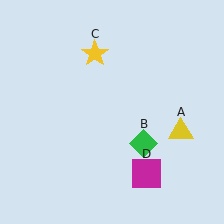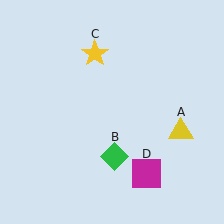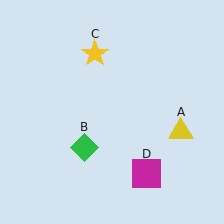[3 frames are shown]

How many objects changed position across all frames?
1 object changed position: green diamond (object B).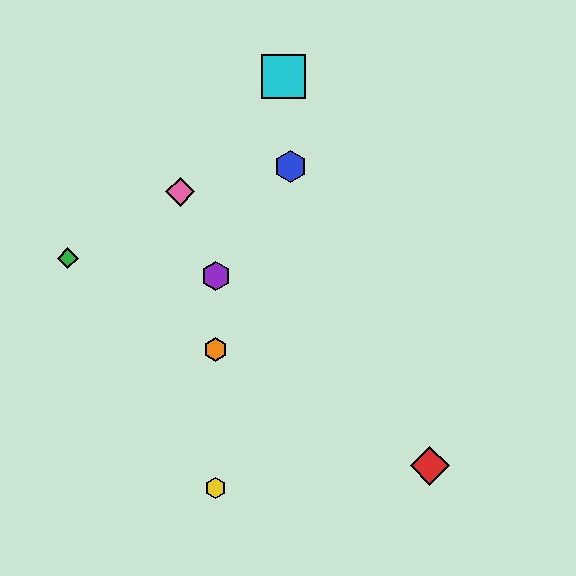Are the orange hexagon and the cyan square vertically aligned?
No, the orange hexagon is at x≈216 and the cyan square is at x≈284.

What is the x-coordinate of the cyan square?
The cyan square is at x≈284.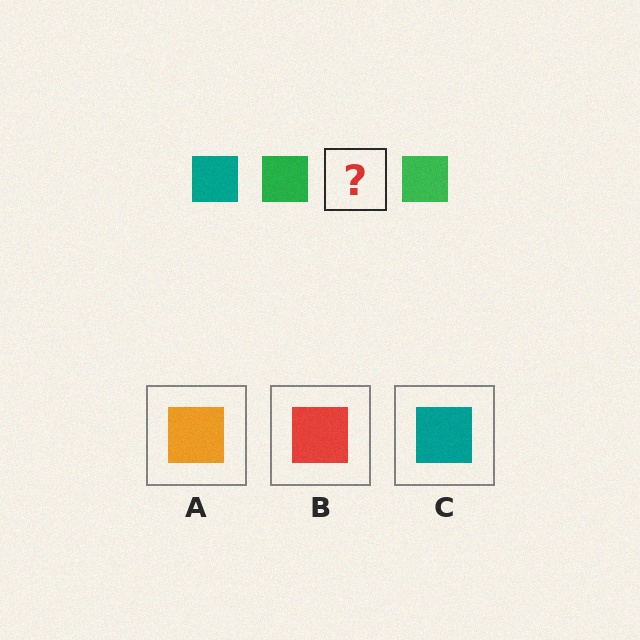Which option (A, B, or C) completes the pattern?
C.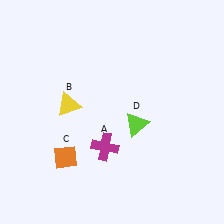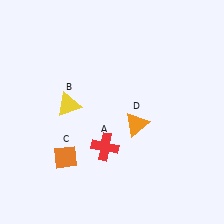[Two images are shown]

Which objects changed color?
A changed from magenta to red. D changed from lime to orange.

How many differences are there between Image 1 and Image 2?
There are 2 differences between the two images.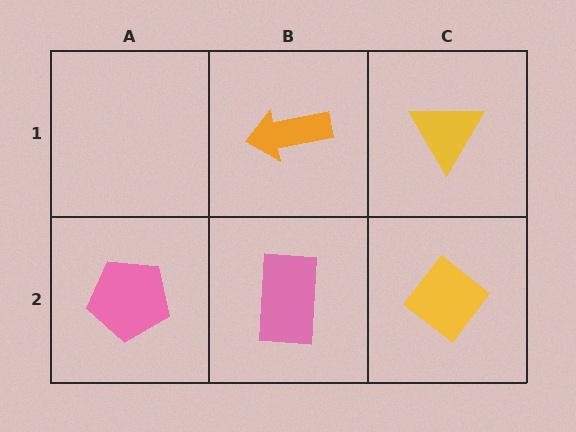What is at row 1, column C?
A yellow triangle.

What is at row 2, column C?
A yellow diamond.